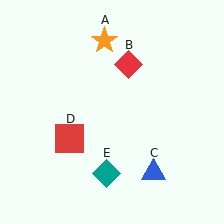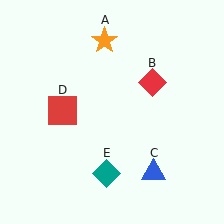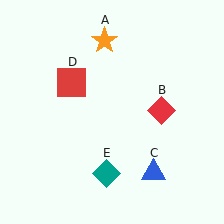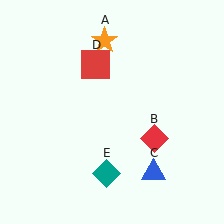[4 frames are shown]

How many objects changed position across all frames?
2 objects changed position: red diamond (object B), red square (object D).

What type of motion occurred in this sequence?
The red diamond (object B), red square (object D) rotated clockwise around the center of the scene.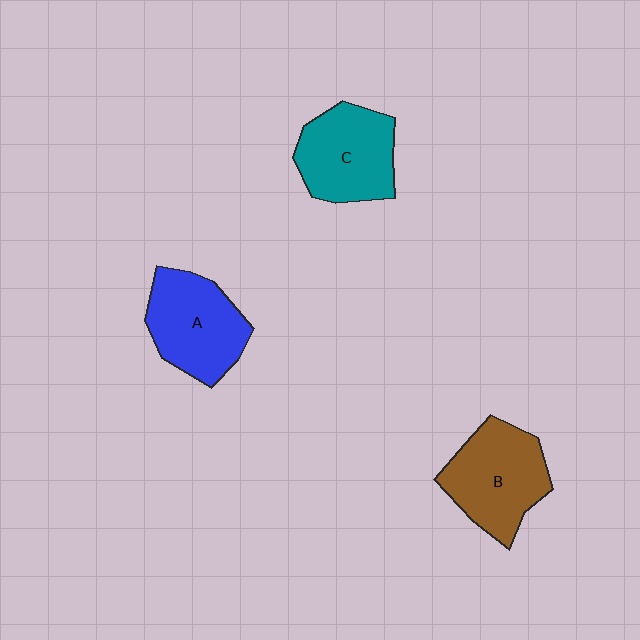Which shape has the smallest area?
Shape C (teal).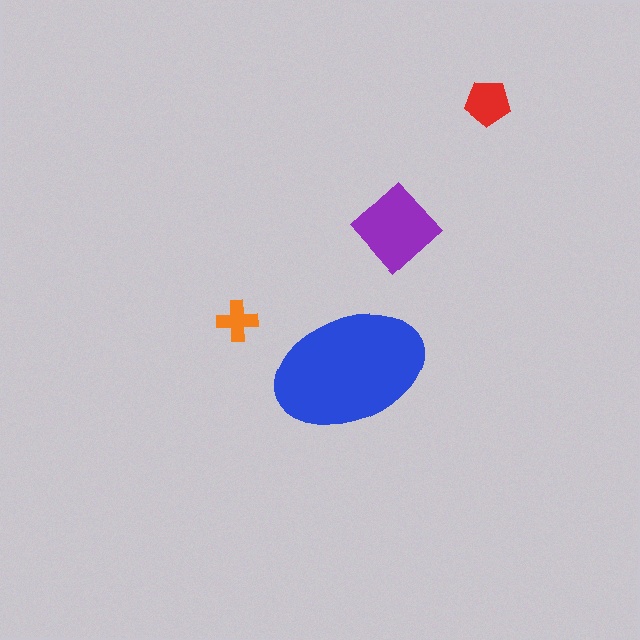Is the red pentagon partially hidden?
No, the red pentagon is fully visible.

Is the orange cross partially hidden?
No, the orange cross is fully visible.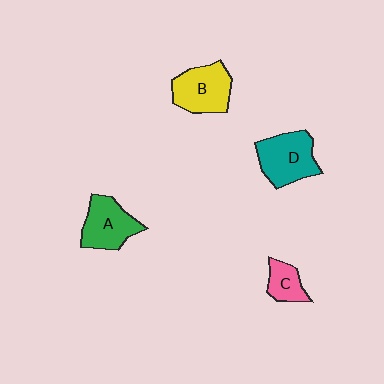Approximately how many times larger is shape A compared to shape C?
Approximately 1.8 times.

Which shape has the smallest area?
Shape C (pink).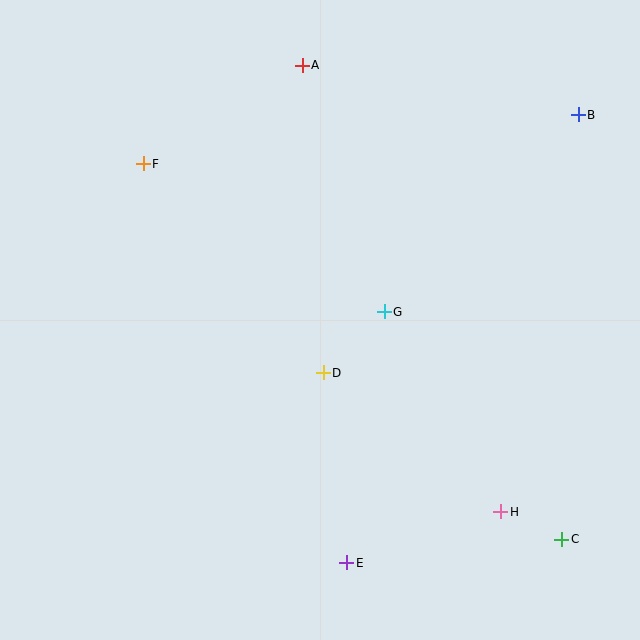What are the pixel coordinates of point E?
Point E is at (347, 563).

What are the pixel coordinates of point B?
Point B is at (578, 115).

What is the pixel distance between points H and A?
The distance between H and A is 488 pixels.